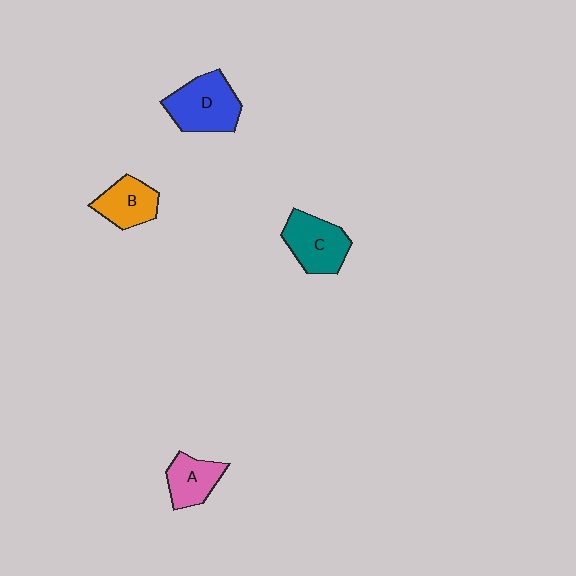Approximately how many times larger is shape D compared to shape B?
Approximately 1.4 times.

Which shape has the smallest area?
Shape A (pink).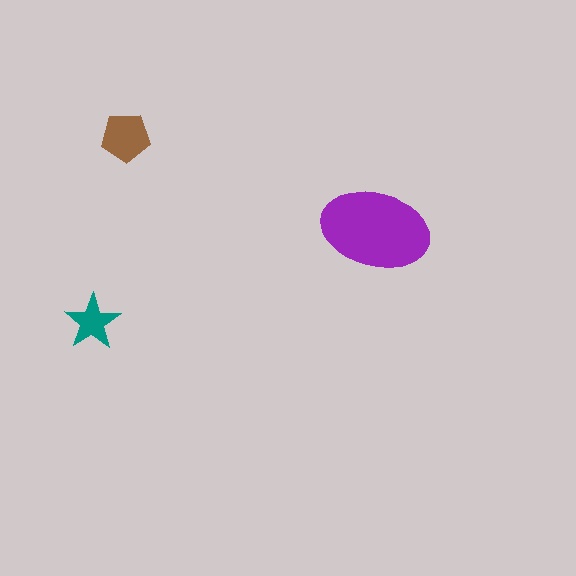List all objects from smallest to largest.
The teal star, the brown pentagon, the purple ellipse.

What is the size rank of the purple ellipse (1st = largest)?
1st.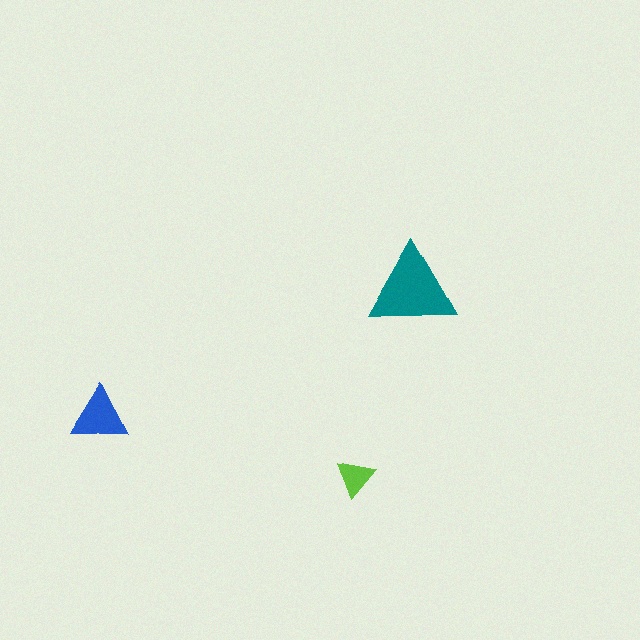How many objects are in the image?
There are 3 objects in the image.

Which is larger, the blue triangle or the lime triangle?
The blue one.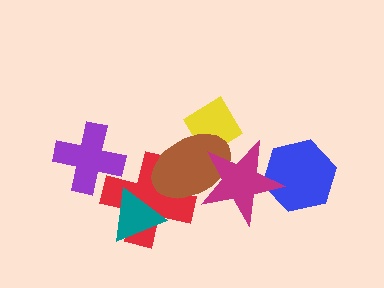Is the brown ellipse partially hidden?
Yes, it is partially covered by another shape.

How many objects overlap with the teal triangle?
1 object overlaps with the teal triangle.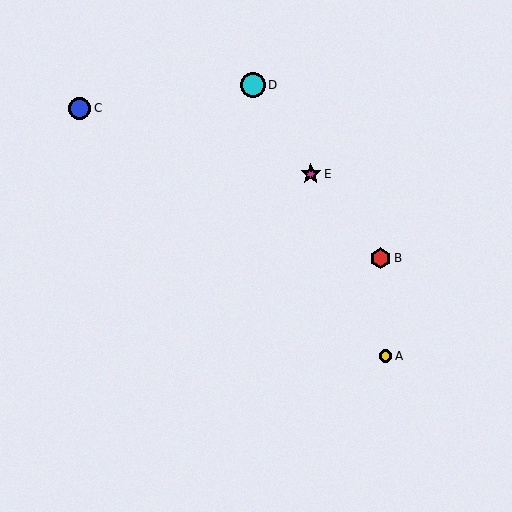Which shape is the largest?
The cyan circle (labeled D) is the largest.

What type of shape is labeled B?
Shape B is a red hexagon.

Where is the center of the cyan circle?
The center of the cyan circle is at (253, 85).